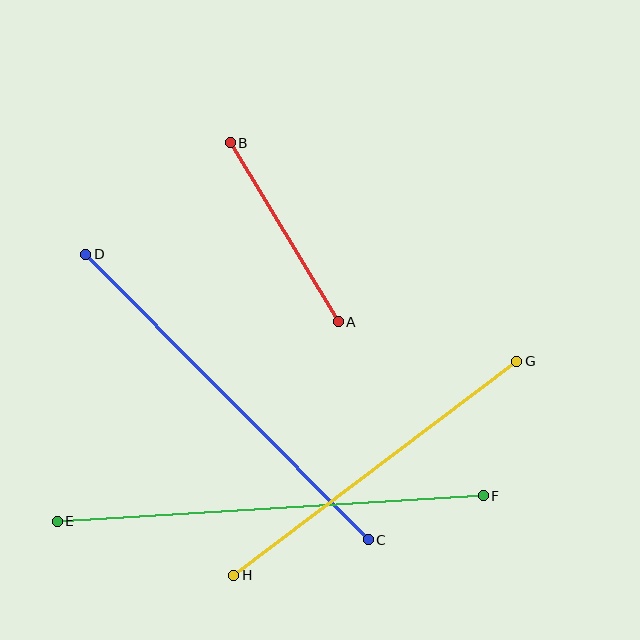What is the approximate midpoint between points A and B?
The midpoint is at approximately (284, 232) pixels.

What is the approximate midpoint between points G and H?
The midpoint is at approximately (375, 468) pixels.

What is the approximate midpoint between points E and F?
The midpoint is at approximately (270, 508) pixels.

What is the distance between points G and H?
The distance is approximately 355 pixels.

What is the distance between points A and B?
The distance is approximately 209 pixels.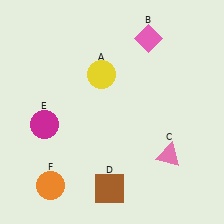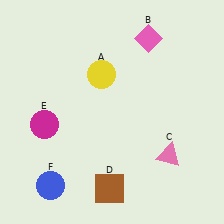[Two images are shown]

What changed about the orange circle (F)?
In Image 1, F is orange. In Image 2, it changed to blue.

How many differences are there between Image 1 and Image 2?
There is 1 difference between the two images.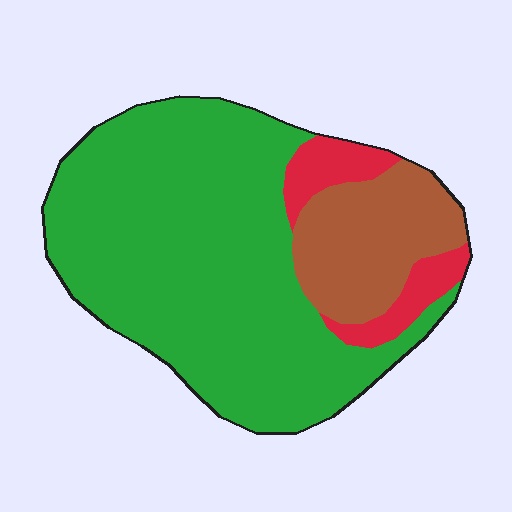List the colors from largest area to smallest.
From largest to smallest: green, brown, red.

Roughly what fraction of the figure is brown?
Brown takes up about one fifth (1/5) of the figure.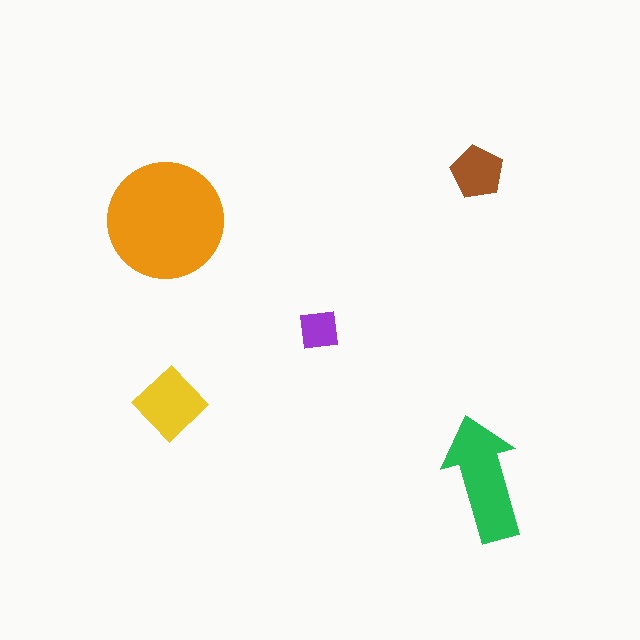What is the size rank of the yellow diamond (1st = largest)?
3rd.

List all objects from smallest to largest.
The purple square, the brown pentagon, the yellow diamond, the green arrow, the orange circle.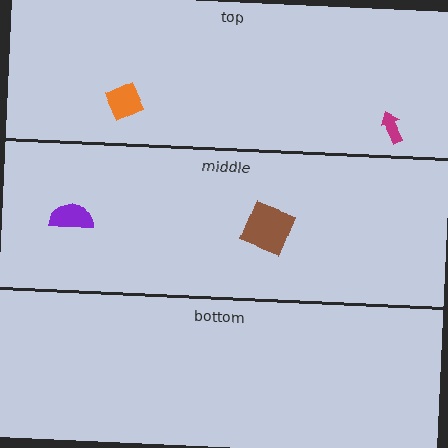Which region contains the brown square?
The middle region.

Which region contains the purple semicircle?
The middle region.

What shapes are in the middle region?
The brown square, the purple semicircle.